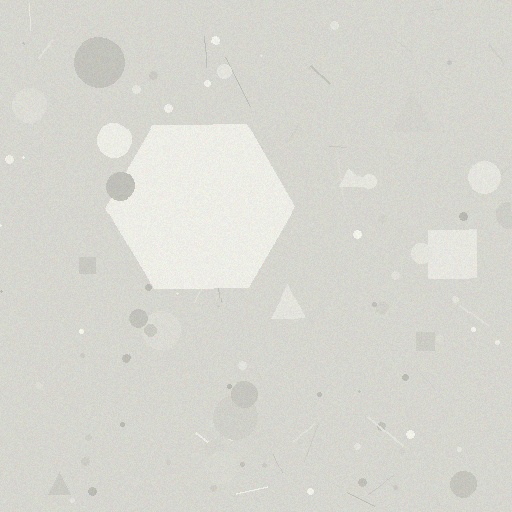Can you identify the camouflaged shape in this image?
The camouflaged shape is a hexagon.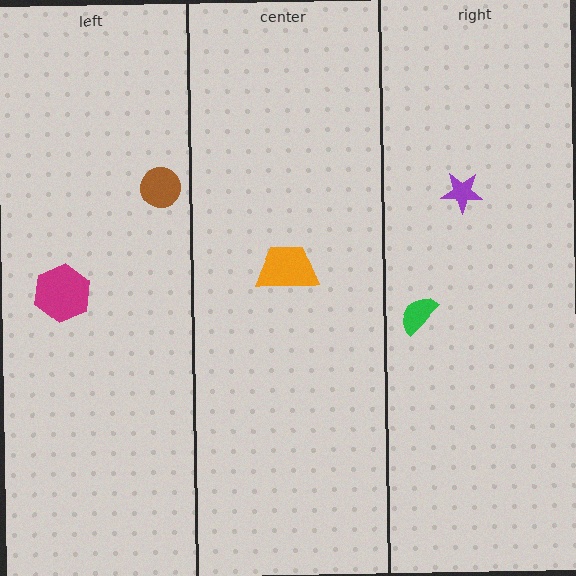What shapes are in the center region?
The orange trapezoid.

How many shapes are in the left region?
2.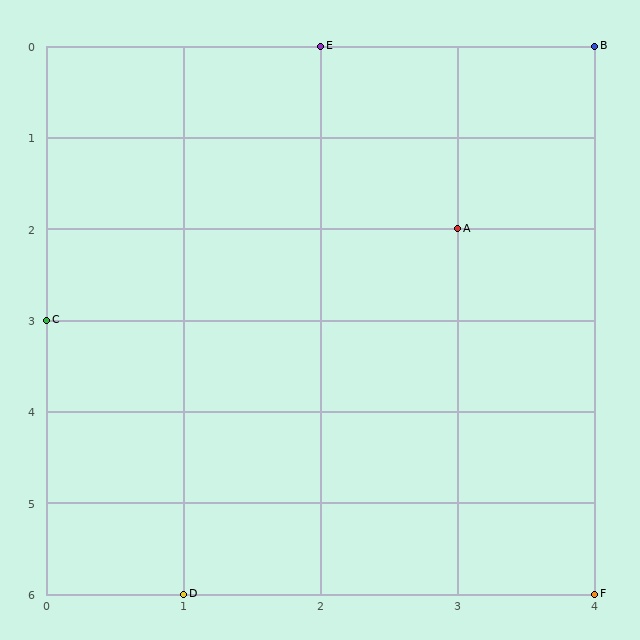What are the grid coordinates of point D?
Point D is at grid coordinates (1, 6).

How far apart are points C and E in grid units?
Points C and E are 2 columns and 3 rows apart (about 3.6 grid units diagonally).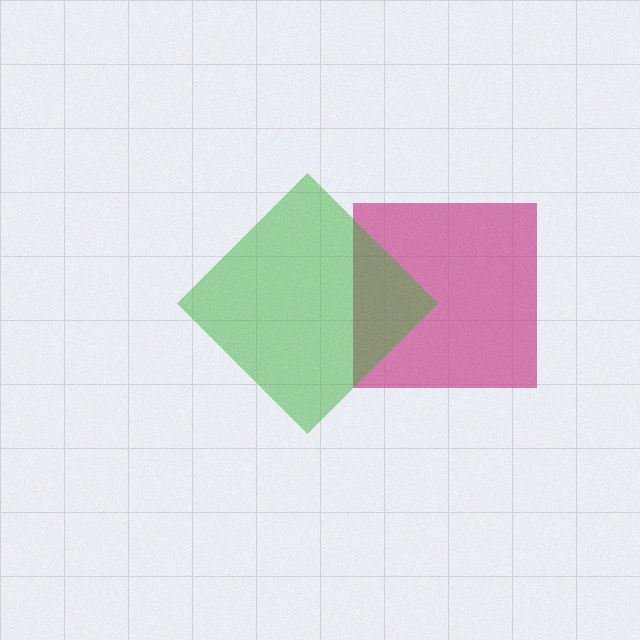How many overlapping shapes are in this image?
There are 2 overlapping shapes in the image.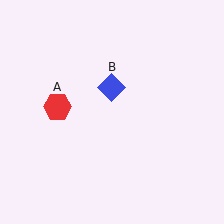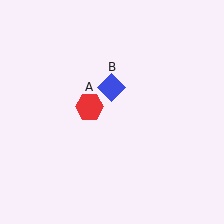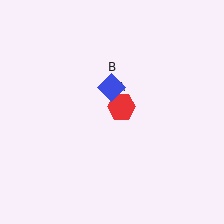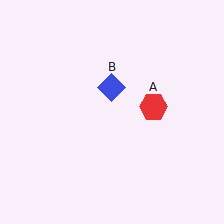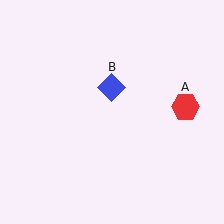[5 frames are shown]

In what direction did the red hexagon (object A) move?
The red hexagon (object A) moved right.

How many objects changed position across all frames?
1 object changed position: red hexagon (object A).